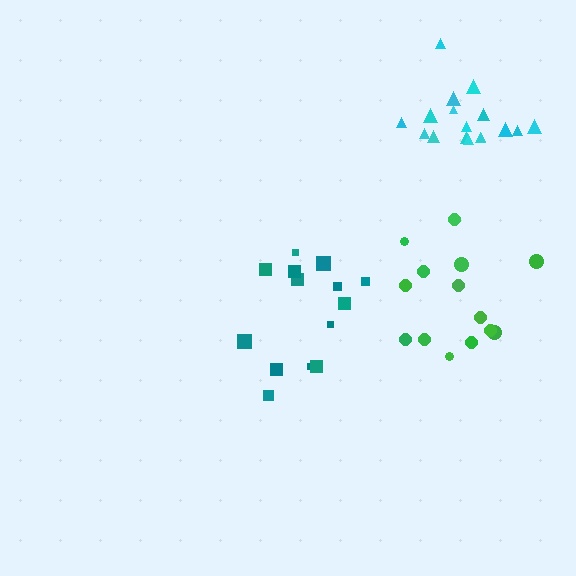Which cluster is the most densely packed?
Cyan.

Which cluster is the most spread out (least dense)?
Teal.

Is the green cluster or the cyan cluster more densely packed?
Cyan.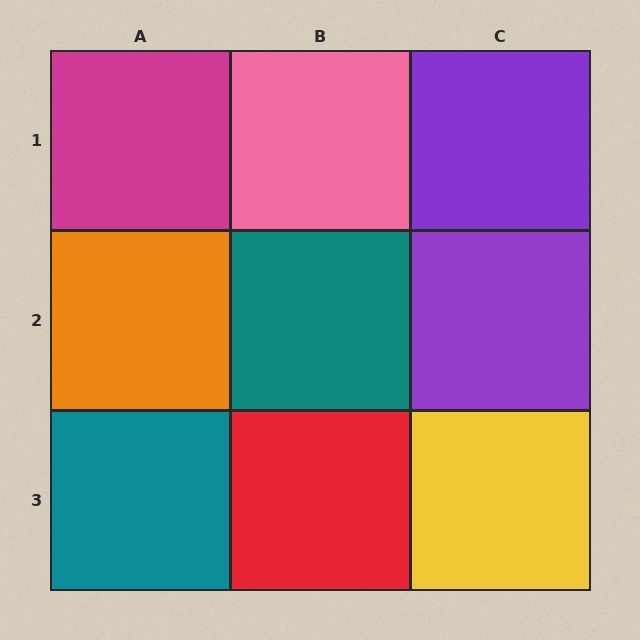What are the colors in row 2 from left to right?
Orange, teal, purple.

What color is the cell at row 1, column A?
Magenta.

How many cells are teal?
2 cells are teal.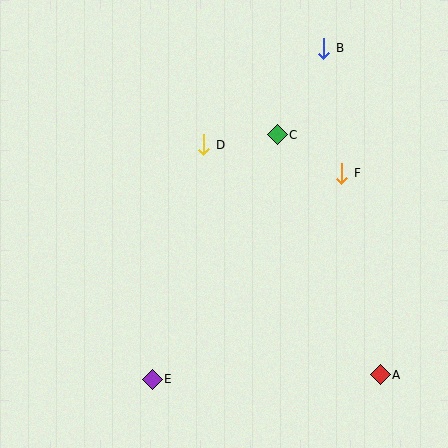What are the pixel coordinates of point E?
Point E is at (152, 379).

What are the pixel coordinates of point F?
Point F is at (342, 173).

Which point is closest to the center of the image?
Point D at (204, 145) is closest to the center.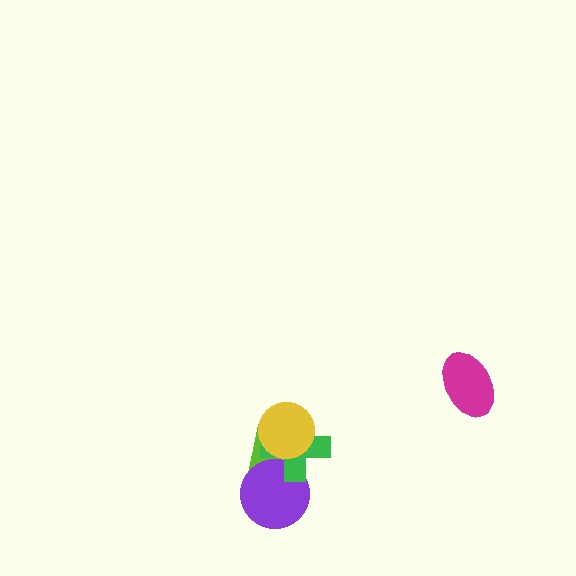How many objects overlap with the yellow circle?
2 objects overlap with the yellow circle.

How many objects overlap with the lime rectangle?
3 objects overlap with the lime rectangle.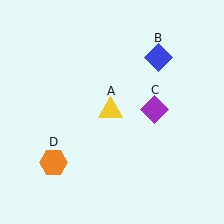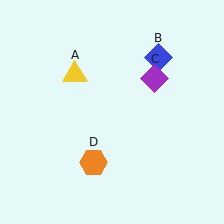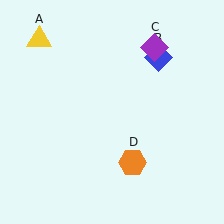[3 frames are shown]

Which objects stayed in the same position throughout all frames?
Blue diamond (object B) remained stationary.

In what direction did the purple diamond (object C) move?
The purple diamond (object C) moved up.